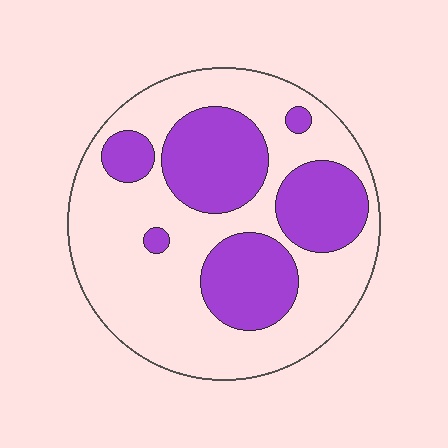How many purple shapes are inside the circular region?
6.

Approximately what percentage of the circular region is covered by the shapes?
Approximately 35%.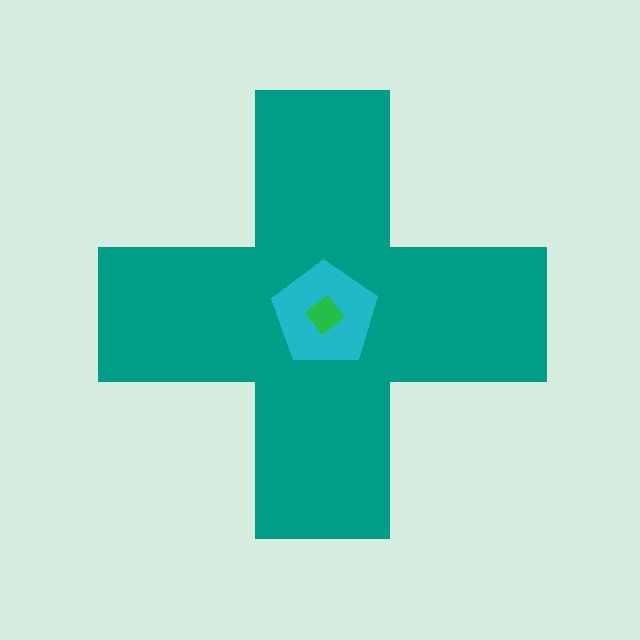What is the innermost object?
The green diamond.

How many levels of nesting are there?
3.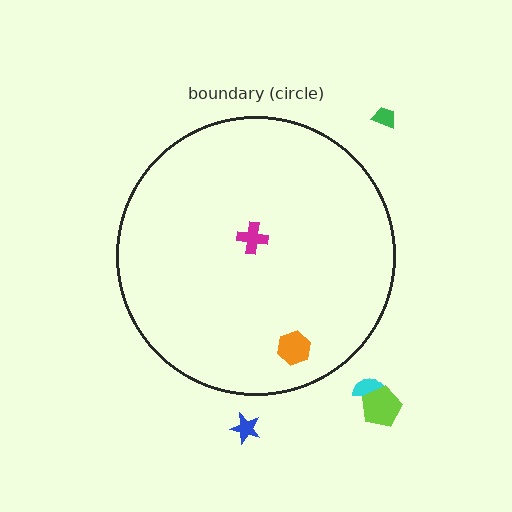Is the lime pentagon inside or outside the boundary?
Outside.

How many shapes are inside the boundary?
2 inside, 4 outside.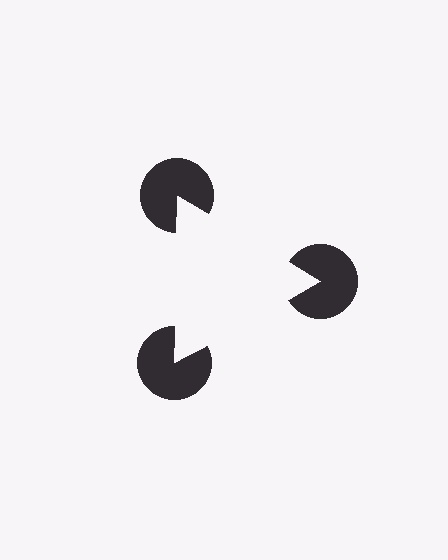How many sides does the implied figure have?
3 sides.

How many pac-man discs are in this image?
There are 3 — one at each vertex of the illusory triangle.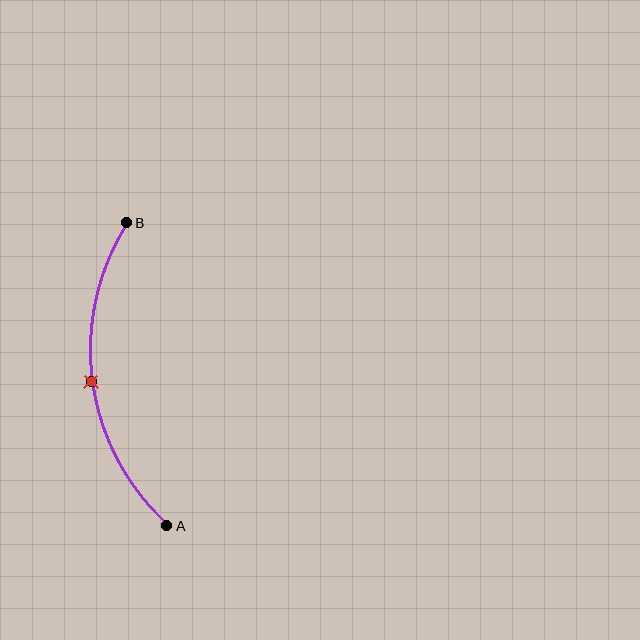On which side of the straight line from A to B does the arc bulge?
The arc bulges to the left of the straight line connecting A and B.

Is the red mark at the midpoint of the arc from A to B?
Yes. The red mark lies on the arc at equal arc-length from both A and B — it is the arc midpoint.